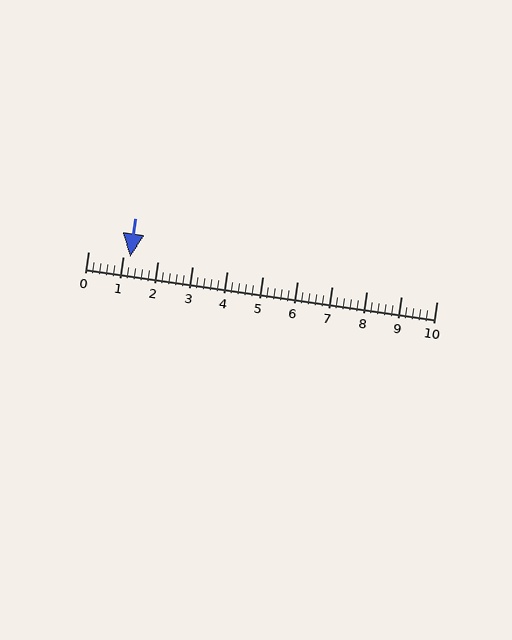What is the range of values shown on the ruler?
The ruler shows values from 0 to 10.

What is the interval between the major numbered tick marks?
The major tick marks are spaced 1 units apart.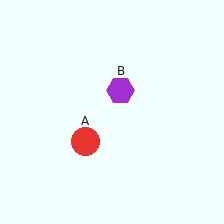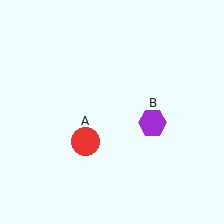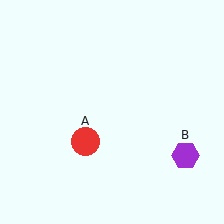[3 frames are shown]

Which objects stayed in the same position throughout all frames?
Red circle (object A) remained stationary.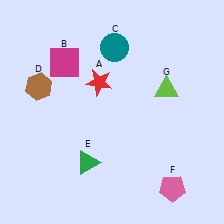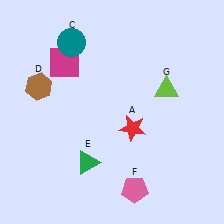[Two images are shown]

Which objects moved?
The objects that moved are: the red star (A), the teal circle (C), the pink pentagon (F).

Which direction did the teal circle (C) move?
The teal circle (C) moved left.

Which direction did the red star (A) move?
The red star (A) moved down.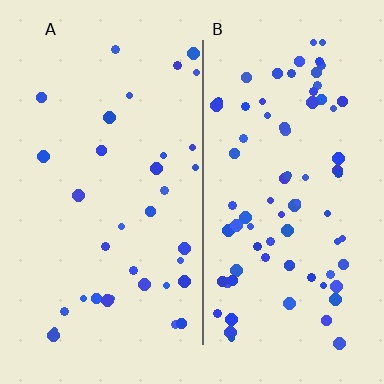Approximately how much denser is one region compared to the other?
Approximately 2.2× — region B over region A.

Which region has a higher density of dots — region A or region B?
B (the right).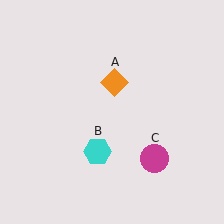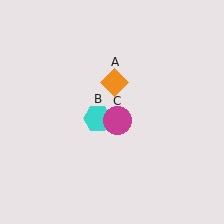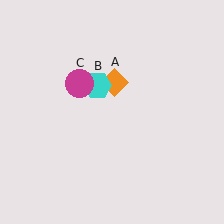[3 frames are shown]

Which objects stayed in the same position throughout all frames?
Orange diamond (object A) remained stationary.